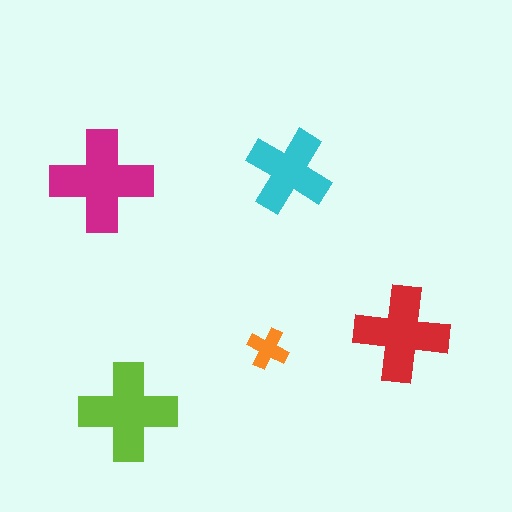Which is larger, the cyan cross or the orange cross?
The cyan one.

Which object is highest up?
The cyan cross is topmost.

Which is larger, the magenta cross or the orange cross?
The magenta one.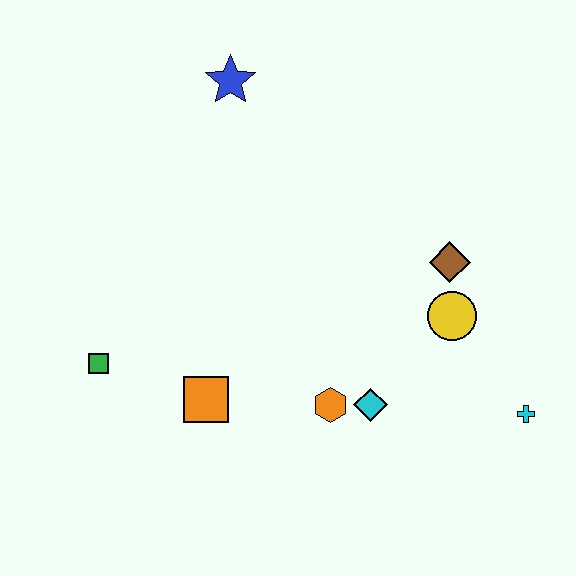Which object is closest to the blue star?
The brown diamond is closest to the blue star.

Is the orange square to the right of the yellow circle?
No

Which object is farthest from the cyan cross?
The blue star is farthest from the cyan cross.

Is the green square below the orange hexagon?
No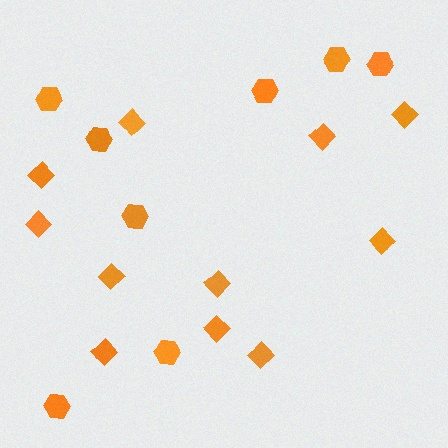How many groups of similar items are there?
There are 2 groups: one group of diamonds (11) and one group of hexagons (8).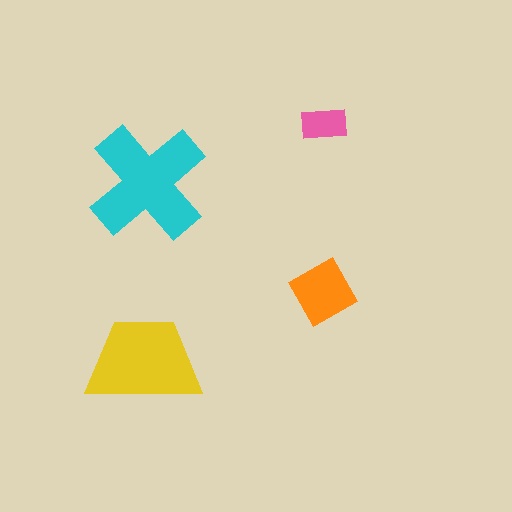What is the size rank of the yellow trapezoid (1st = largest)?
2nd.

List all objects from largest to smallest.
The cyan cross, the yellow trapezoid, the orange diamond, the pink rectangle.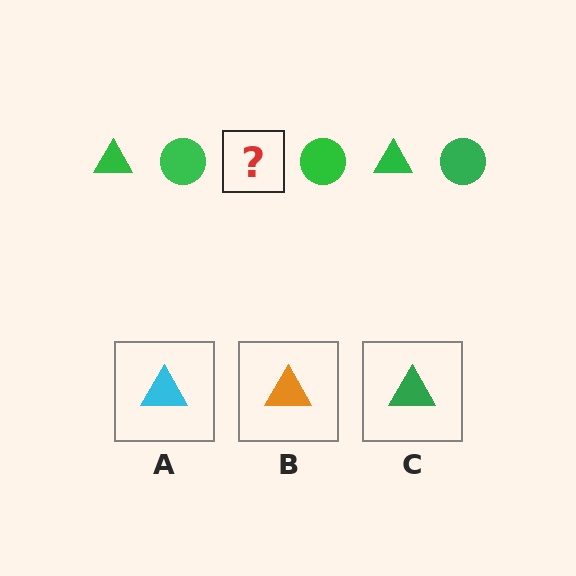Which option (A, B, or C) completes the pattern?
C.